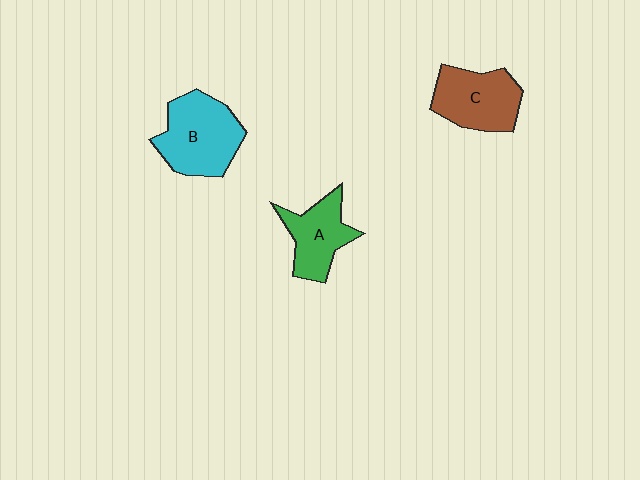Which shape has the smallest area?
Shape A (green).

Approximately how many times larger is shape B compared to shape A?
Approximately 1.4 times.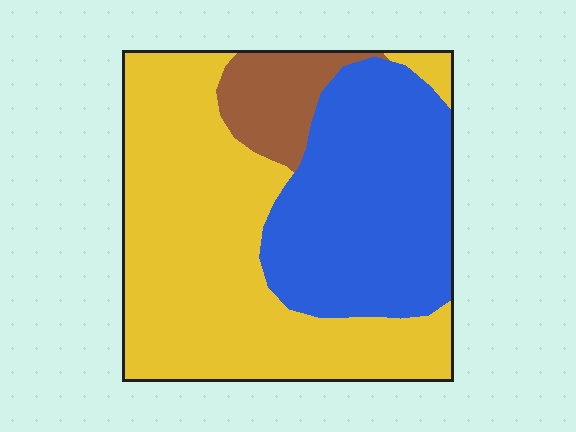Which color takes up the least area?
Brown, at roughly 10%.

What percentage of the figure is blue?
Blue takes up between a quarter and a half of the figure.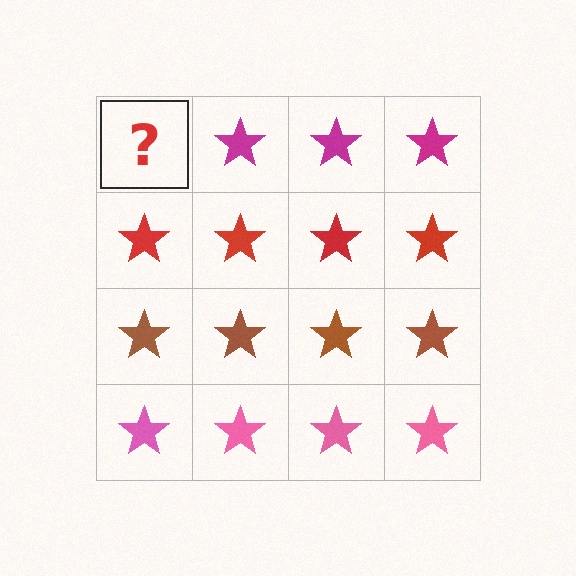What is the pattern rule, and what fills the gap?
The rule is that each row has a consistent color. The gap should be filled with a magenta star.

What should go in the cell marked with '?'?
The missing cell should contain a magenta star.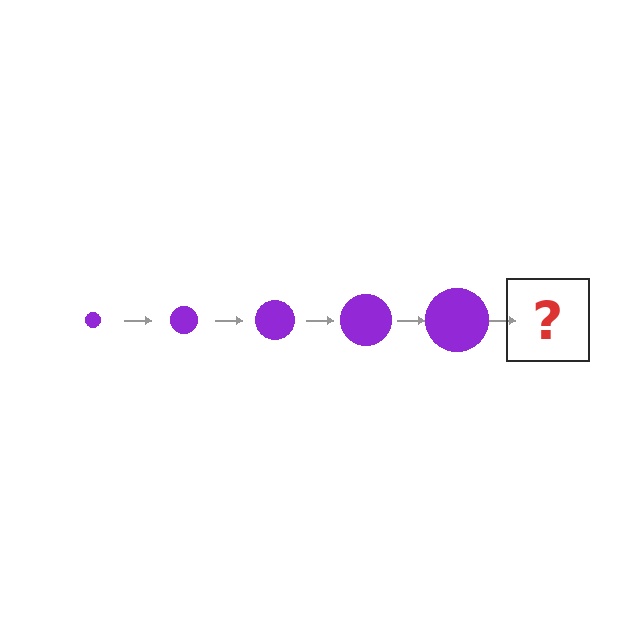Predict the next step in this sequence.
The next step is a purple circle, larger than the previous one.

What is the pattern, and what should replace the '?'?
The pattern is that the circle gets progressively larger each step. The '?' should be a purple circle, larger than the previous one.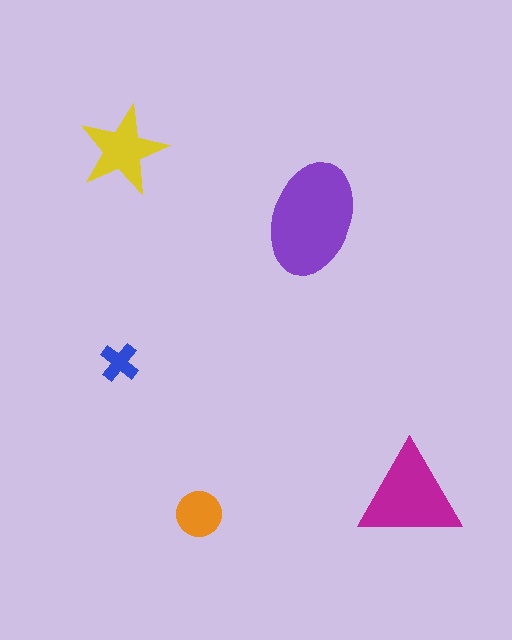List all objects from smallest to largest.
The blue cross, the orange circle, the yellow star, the magenta triangle, the purple ellipse.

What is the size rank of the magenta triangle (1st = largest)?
2nd.